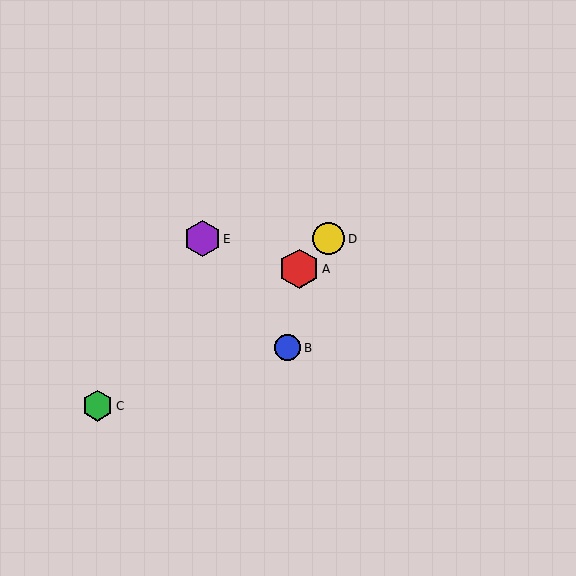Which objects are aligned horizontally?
Objects D, E are aligned horizontally.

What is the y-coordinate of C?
Object C is at y≈406.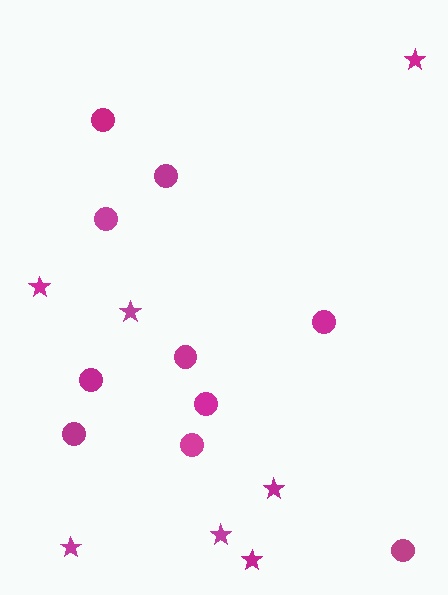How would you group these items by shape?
There are 2 groups: one group of circles (10) and one group of stars (7).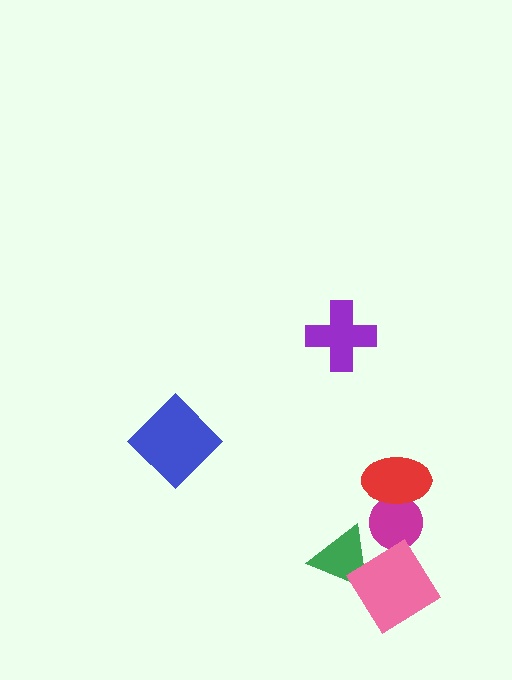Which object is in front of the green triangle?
The pink diamond is in front of the green triangle.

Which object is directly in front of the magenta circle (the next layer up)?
The red ellipse is directly in front of the magenta circle.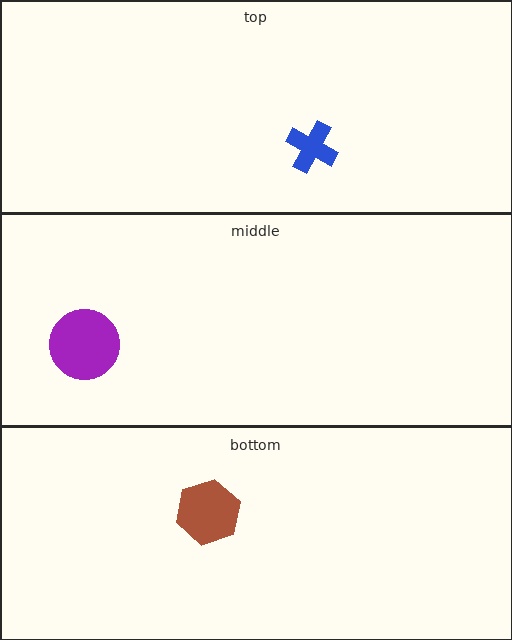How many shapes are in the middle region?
1.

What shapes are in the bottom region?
The brown hexagon.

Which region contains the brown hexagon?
The bottom region.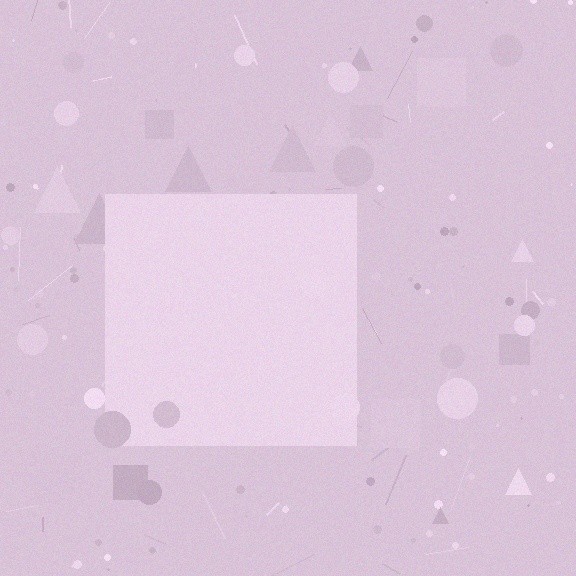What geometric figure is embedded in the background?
A square is embedded in the background.